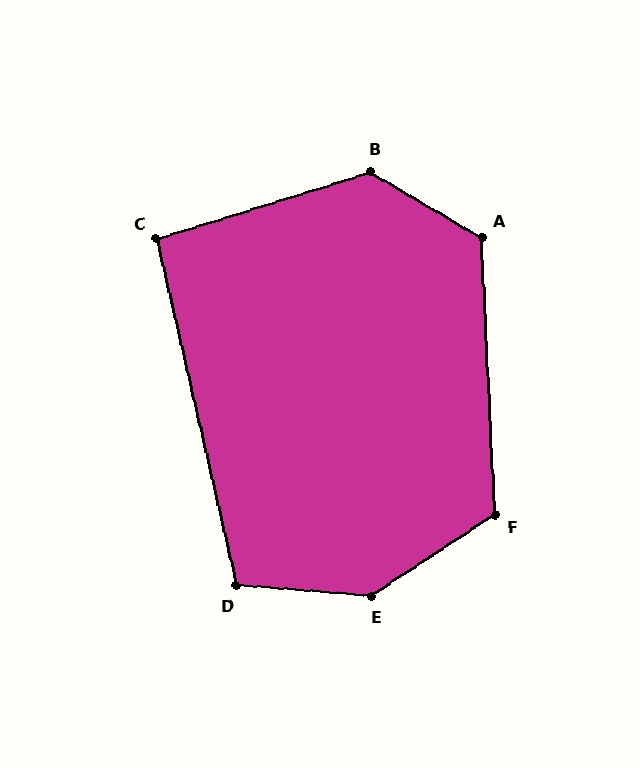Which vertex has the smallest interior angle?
C, at approximately 95 degrees.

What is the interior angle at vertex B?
Approximately 132 degrees (obtuse).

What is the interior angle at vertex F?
Approximately 121 degrees (obtuse).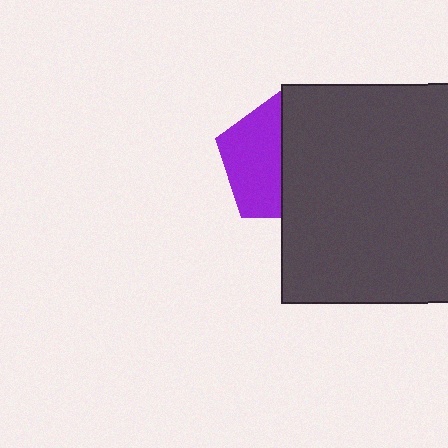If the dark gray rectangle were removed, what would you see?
You would see the complete purple pentagon.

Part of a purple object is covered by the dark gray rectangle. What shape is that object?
It is a pentagon.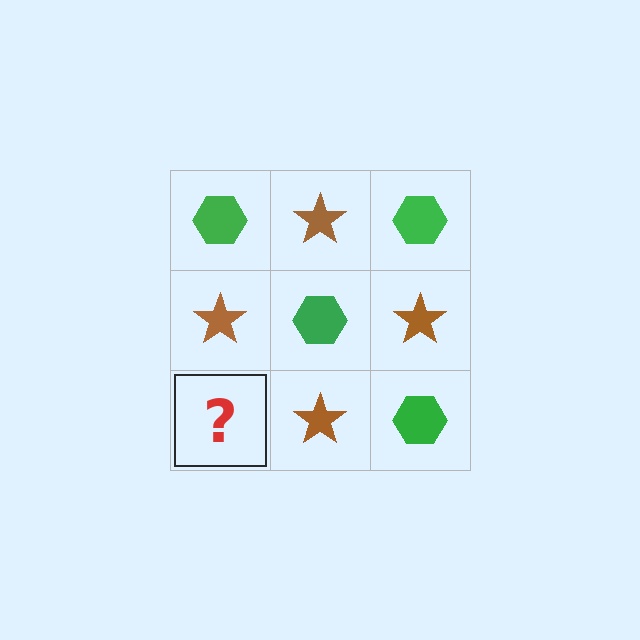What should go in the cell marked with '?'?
The missing cell should contain a green hexagon.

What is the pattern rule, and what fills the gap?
The rule is that it alternates green hexagon and brown star in a checkerboard pattern. The gap should be filled with a green hexagon.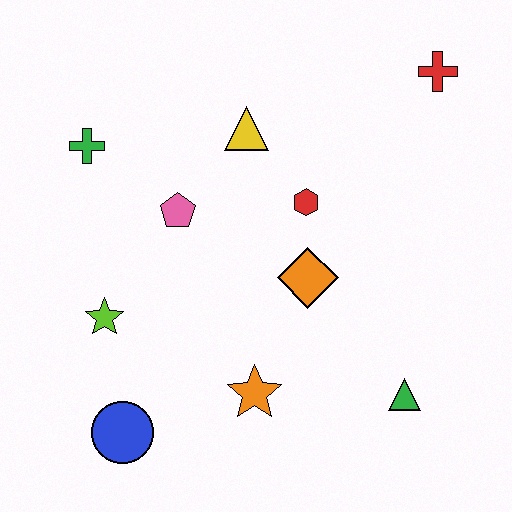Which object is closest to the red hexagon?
The orange diamond is closest to the red hexagon.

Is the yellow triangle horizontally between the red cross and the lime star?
Yes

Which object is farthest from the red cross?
The blue circle is farthest from the red cross.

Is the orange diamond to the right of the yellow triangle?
Yes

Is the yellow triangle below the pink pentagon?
No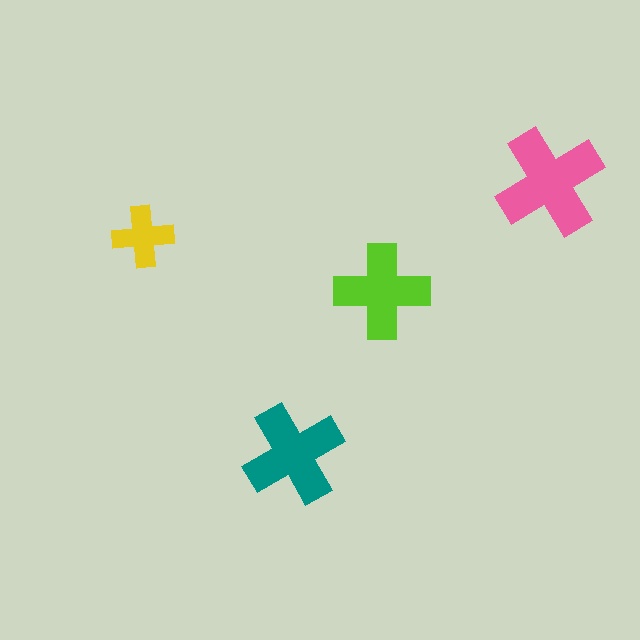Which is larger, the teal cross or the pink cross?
The pink one.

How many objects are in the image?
There are 4 objects in the image.